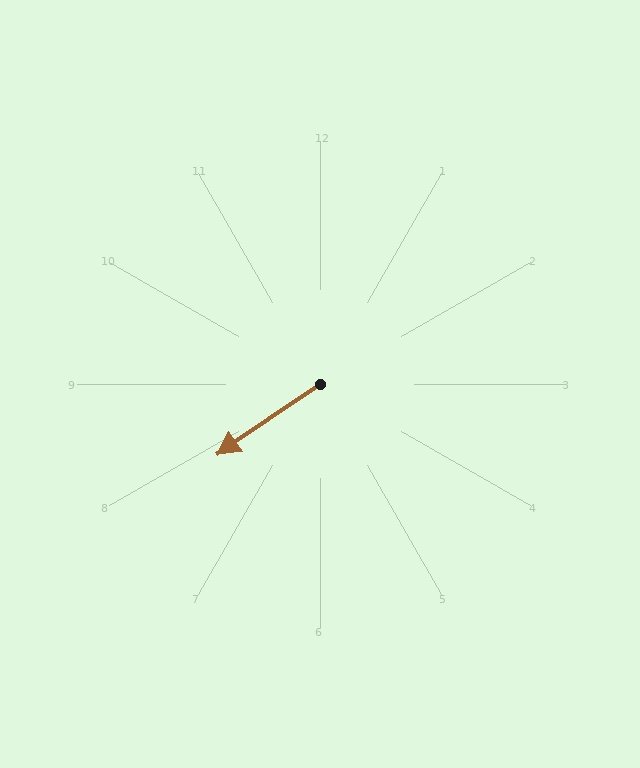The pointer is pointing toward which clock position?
Roughly 8 o'clock.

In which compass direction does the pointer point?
Southwest.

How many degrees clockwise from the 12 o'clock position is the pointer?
Approximately 236 degrees.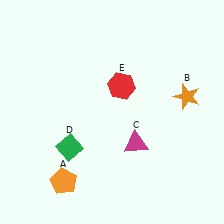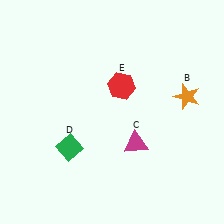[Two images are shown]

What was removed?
The orange pentagon (A) was removed in Image 2.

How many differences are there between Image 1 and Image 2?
There is 1 difference between the two images.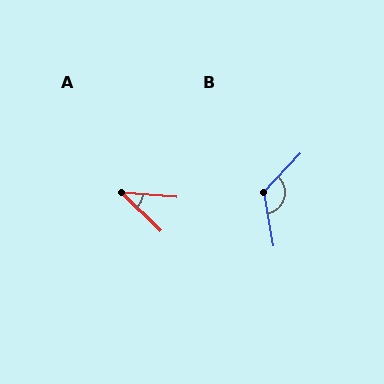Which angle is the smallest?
A, at approximately 40 degrees.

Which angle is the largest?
B, at approximately 127 degrees.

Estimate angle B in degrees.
Approximately 127 degrees.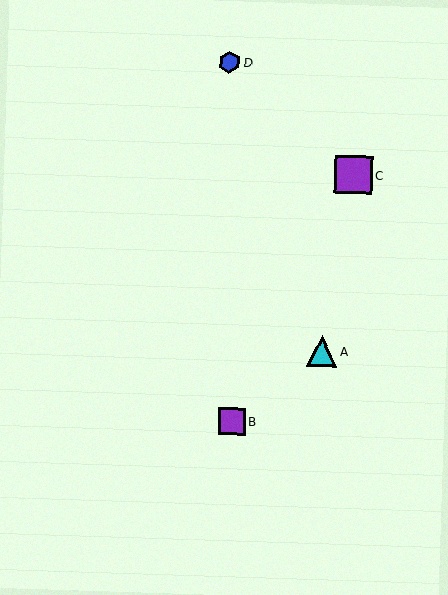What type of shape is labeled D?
Shape D is a blue hexagon.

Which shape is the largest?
The purple square (labeled C) is the largest.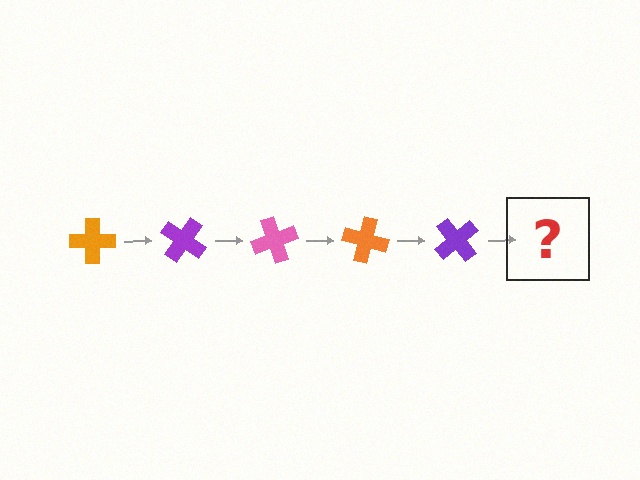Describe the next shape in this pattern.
It should be a pink cross, rotated 175 degrees from the start.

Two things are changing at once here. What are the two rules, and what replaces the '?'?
The two rules are that it rotates 35 degrees each step and the color cycles through orange, purple, and pink. The '?' should be a pink cross, rotated 175 degrees from the start.